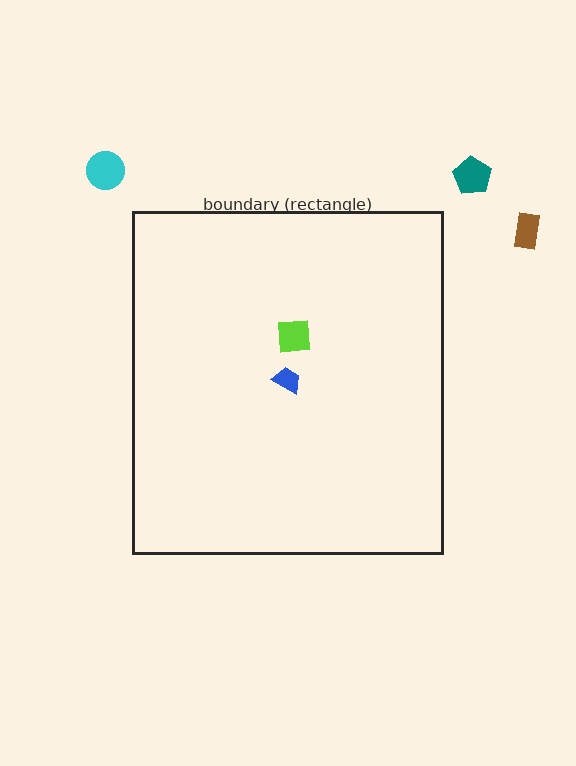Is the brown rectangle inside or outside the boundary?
Outside.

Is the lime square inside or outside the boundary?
Inside.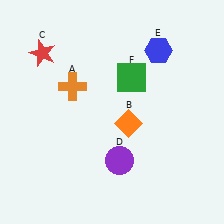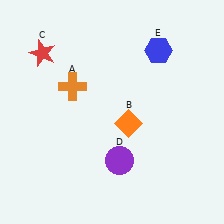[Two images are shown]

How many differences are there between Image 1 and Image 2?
There is 1 difference between the two images.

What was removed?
The green square (F) was removed in Image 2.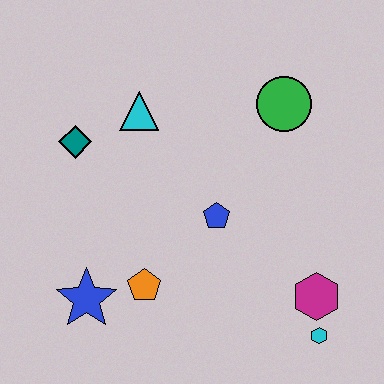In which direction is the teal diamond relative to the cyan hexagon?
The teal diamond is to the left of the cyan hexagon.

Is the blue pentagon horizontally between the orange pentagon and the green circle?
Yes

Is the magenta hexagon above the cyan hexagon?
Yes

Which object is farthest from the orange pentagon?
The green circle is farthest from the orange pentagon.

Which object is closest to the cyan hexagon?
The magenta hexagon is closest to the cyan hexagon.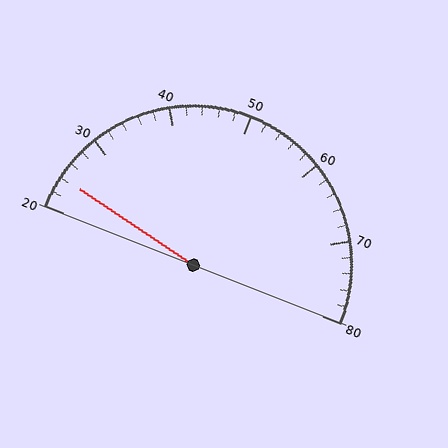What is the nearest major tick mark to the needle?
The nearest major tick mark is 20.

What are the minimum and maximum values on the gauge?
The gauge ranges from 20 to 80.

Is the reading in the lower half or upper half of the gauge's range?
The reading is in the lower half of the range (20 to 80).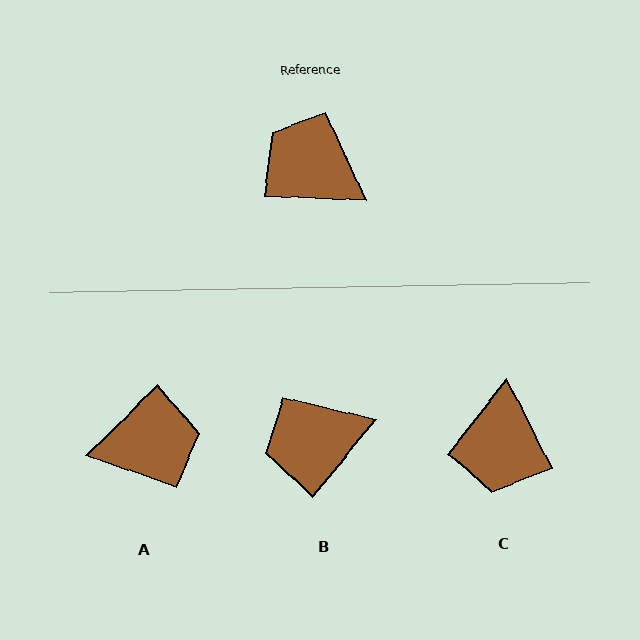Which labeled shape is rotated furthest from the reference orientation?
A, about 133 degrees away.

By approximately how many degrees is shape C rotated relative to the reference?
Approximately 118 degrees counter-clockwise.